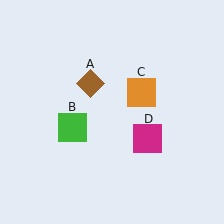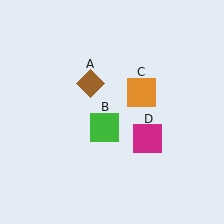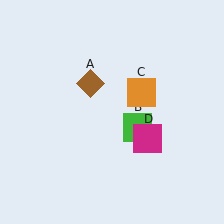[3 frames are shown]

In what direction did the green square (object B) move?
The green square (object B) moved right.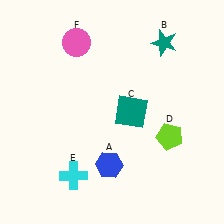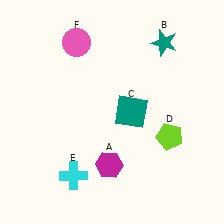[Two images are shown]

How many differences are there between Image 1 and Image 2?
There is 1 difference between the two images.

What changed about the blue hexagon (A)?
In Image 1, A is blue. In Image 2, it changed to magenta.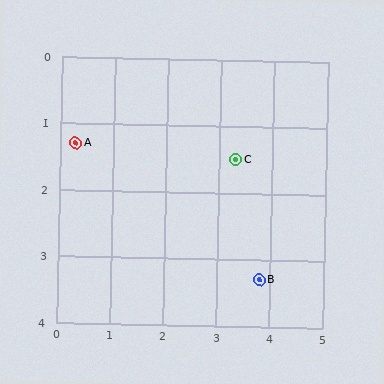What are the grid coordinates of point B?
Point B is at approximately (3.8, 3.3).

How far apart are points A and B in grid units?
Points A and B are about 4.0 grid units apart.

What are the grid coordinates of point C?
Point C is at approximately (3.3, 1.5).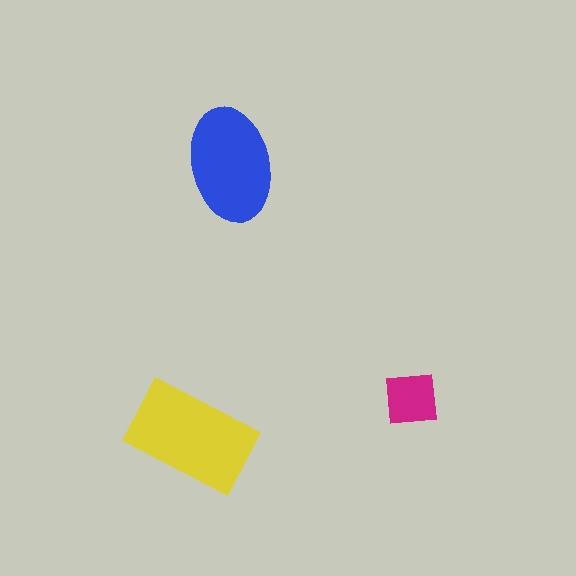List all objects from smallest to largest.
The magenta square, the blue ellipse, the yellow rectangle.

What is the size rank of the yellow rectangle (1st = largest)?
1st.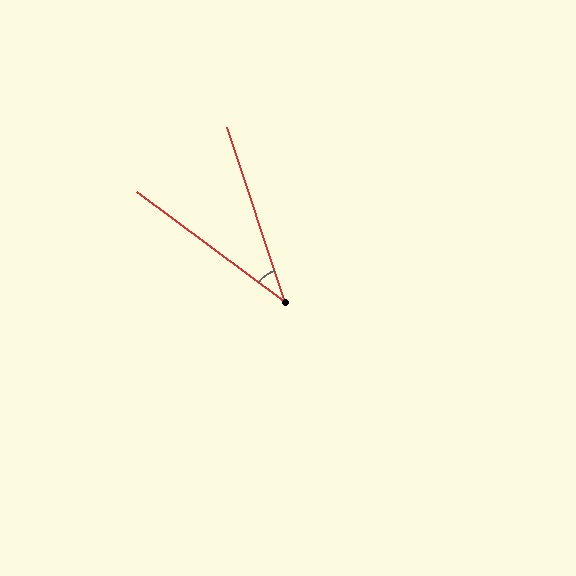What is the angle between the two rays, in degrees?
Approximately 35 degrees.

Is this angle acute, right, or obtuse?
It is acute.